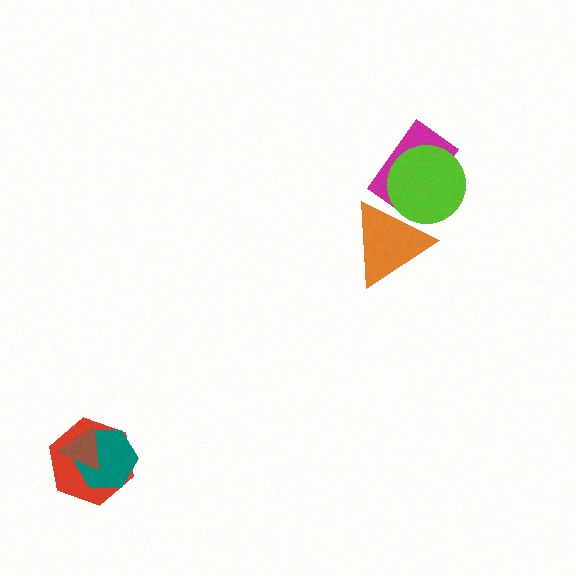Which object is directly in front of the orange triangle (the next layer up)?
The magenta rectangle is directly in front of the orange triangle.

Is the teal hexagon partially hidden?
Yes, it is partially covered by another shape.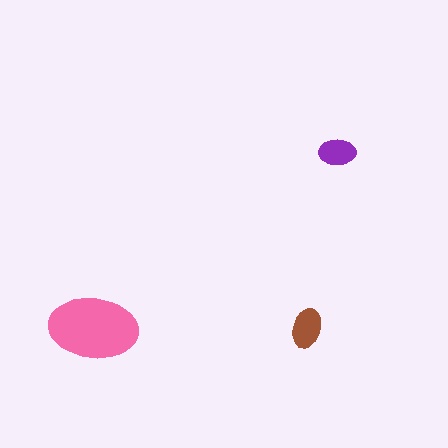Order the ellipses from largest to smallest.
the pink one, the brown one, the purple one.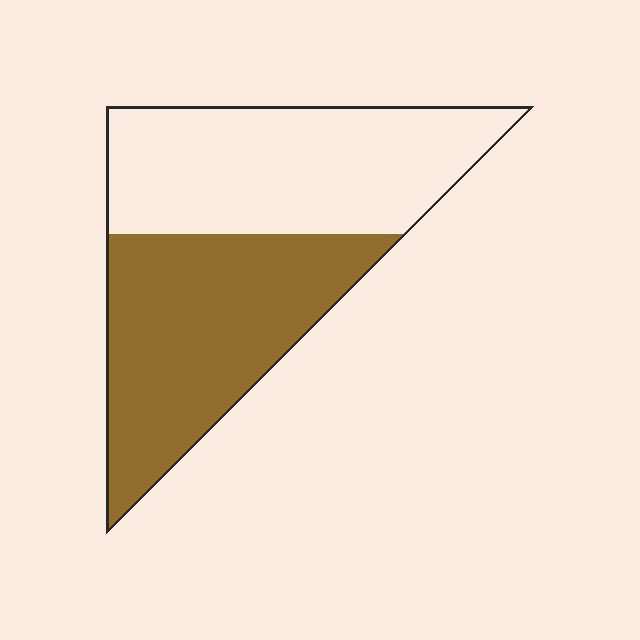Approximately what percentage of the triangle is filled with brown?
Approximately 50%.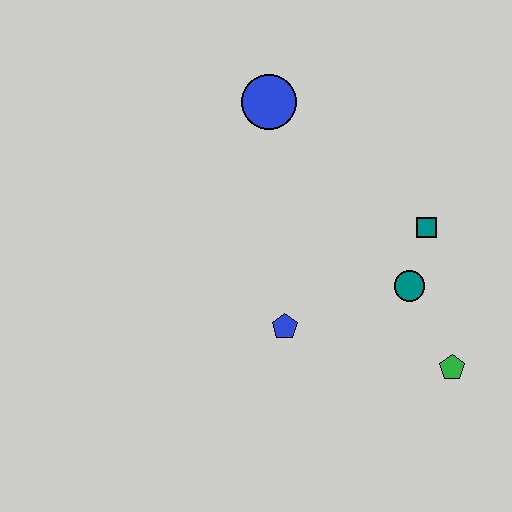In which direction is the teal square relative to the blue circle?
The teal square is to the right of the blue circle.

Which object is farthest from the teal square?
The blue circle is farthest from the teal square.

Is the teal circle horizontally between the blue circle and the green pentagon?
Yes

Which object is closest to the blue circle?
The teal square is closest to the blue circle.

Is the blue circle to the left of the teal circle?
Yes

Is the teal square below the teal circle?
No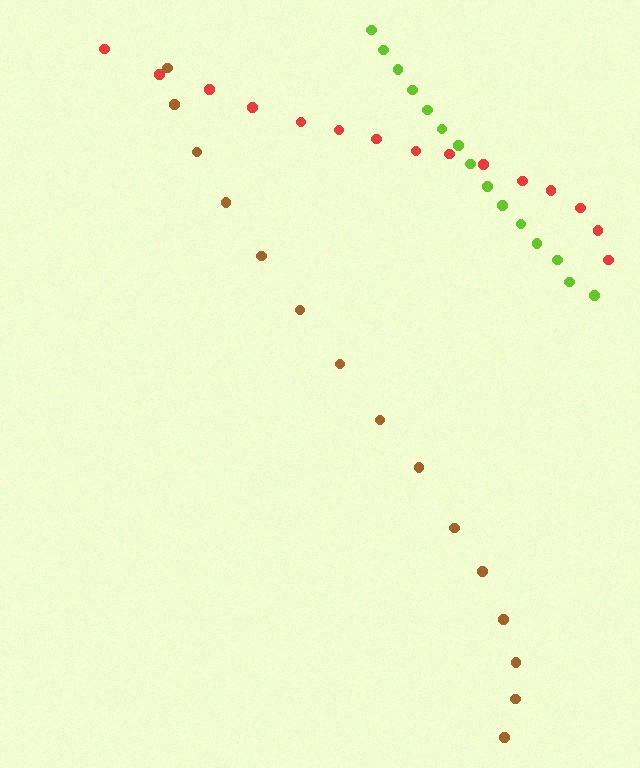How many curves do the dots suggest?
There are 3 distinct paths.